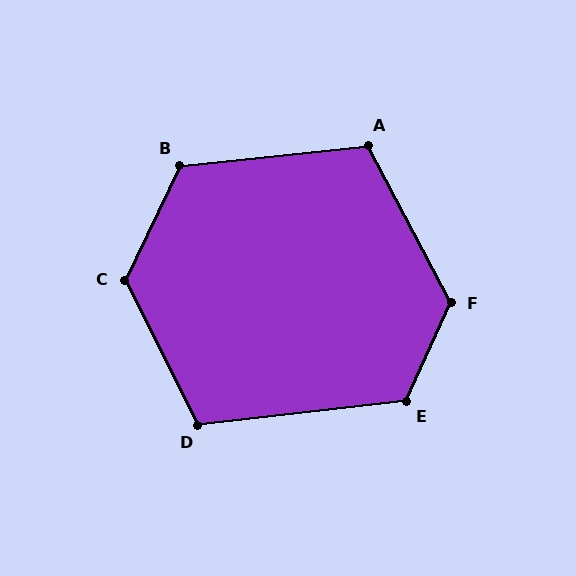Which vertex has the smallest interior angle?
D, at approximately 111 degrees.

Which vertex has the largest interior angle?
F, at approximately 128 degrees.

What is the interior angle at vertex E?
Approximately 121 degrees (obtuse).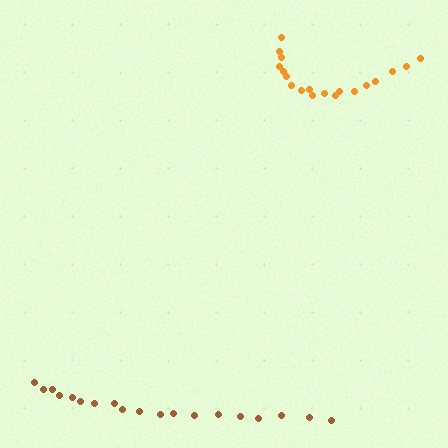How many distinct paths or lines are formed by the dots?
There are 2 distinct paths.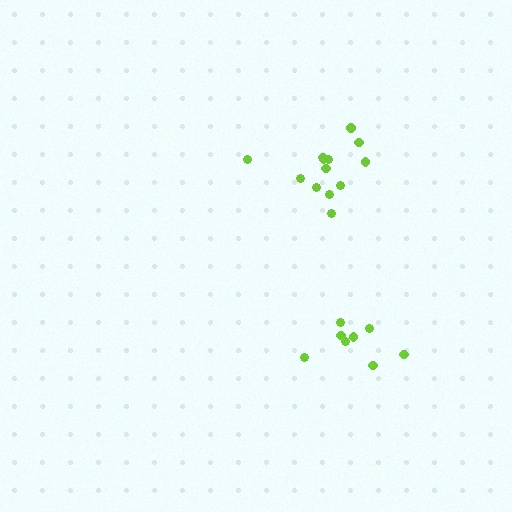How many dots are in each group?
Group 1: 13 dots, Group 2: 8 dots (21 total).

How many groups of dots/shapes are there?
There are 2 groups.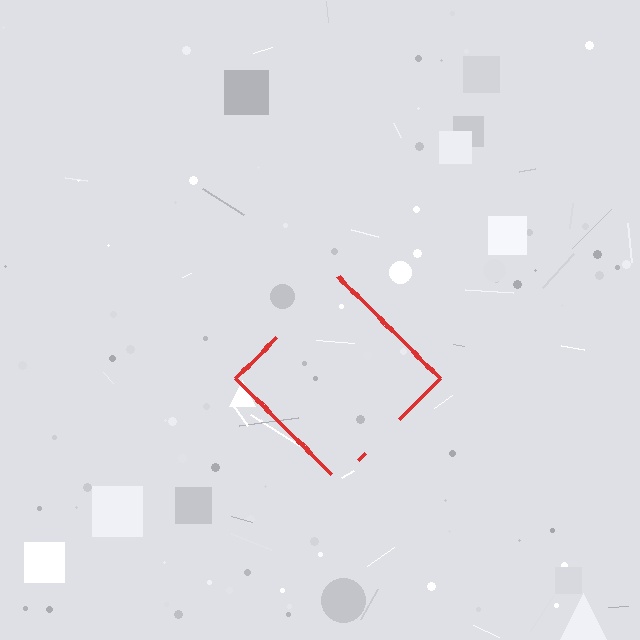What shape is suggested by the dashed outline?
The dashed outline suggests a diamond.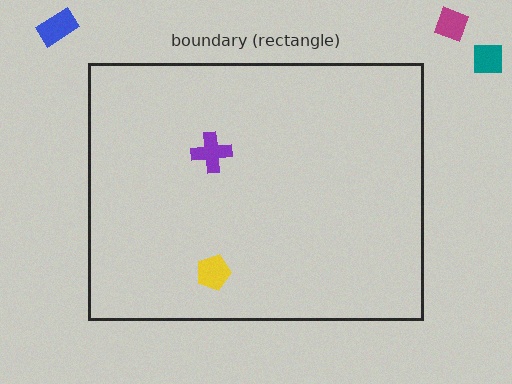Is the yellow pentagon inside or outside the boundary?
Inside.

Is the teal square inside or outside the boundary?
Outside.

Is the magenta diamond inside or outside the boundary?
Outside.